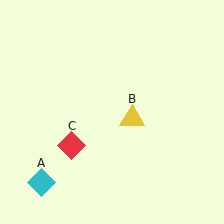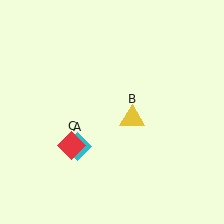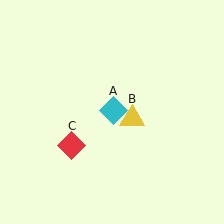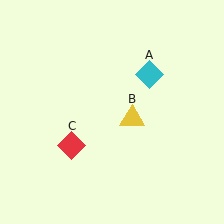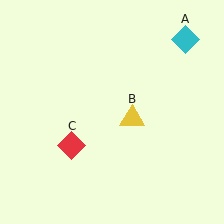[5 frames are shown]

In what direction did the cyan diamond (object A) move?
The cyan diamond (object A) moved up and to the right.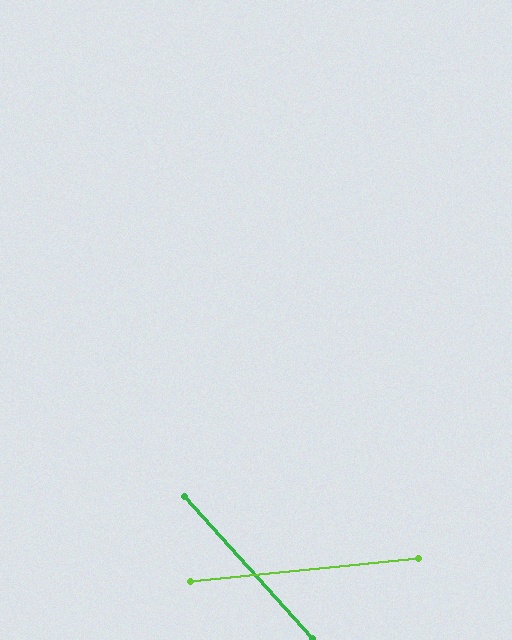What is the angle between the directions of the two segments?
Approximately 54 degrees.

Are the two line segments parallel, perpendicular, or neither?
Neither parallel nor perpendicular — they differ by about 54°.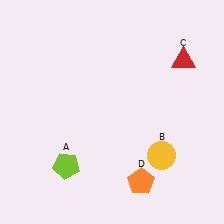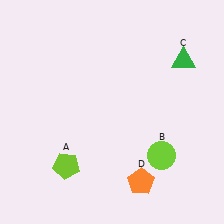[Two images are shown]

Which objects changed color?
B changed from yellow to lime. C changed from red to green.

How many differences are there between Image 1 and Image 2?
There are 2 differences between the two images.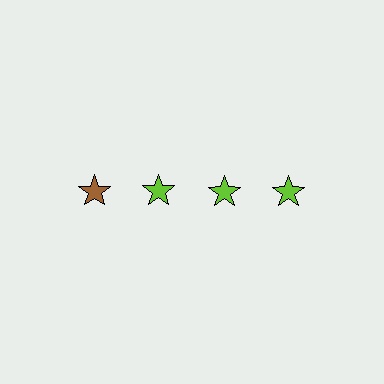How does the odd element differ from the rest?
It has a different color: brown instead of lime.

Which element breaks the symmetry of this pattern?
The brown star in the top row, leftmost column breaks the symmetry. All other shapes are lime stars.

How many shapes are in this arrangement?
There are 4 shapes arranged in a grid pattern.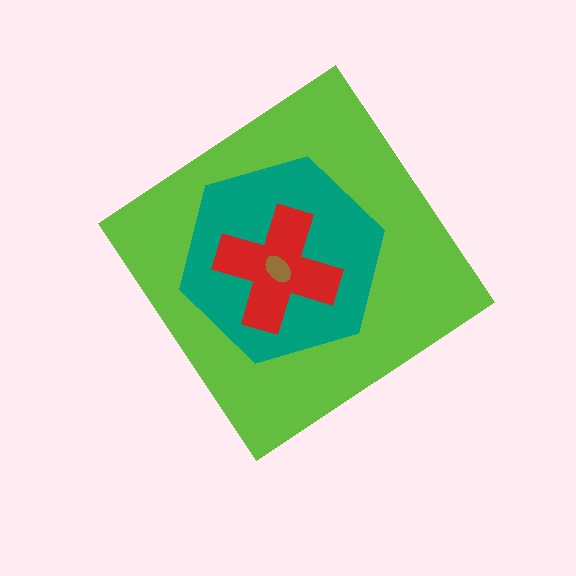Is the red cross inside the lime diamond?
Yes.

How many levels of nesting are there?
4.